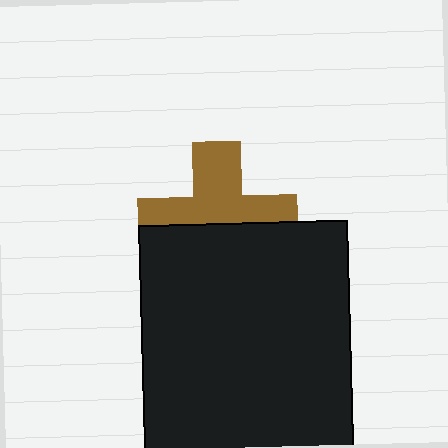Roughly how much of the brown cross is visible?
About half of it is visible (roughly 53%).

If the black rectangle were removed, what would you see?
You would see the complete brown cross.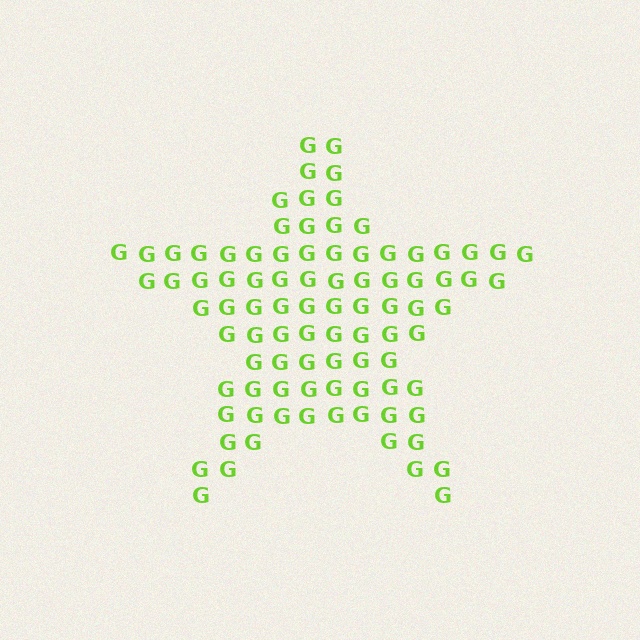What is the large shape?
The large shape is a star.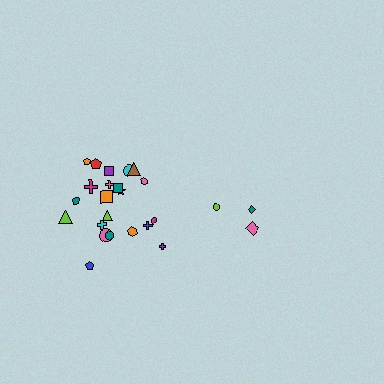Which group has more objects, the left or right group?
The left group.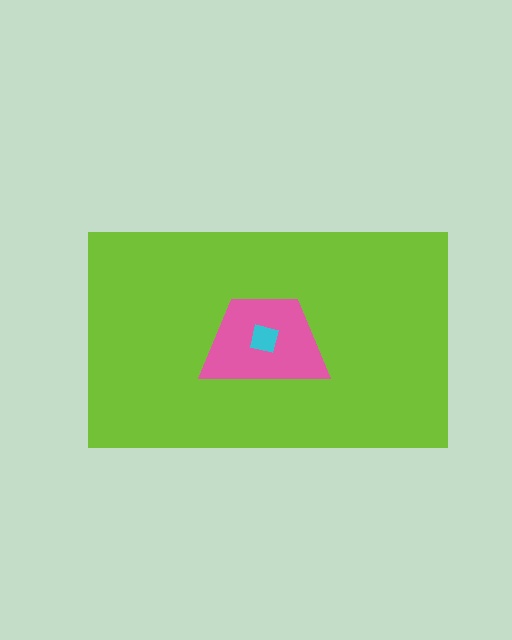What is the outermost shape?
The lime rectangle.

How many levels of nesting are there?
3.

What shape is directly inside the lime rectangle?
The pink trapezoid.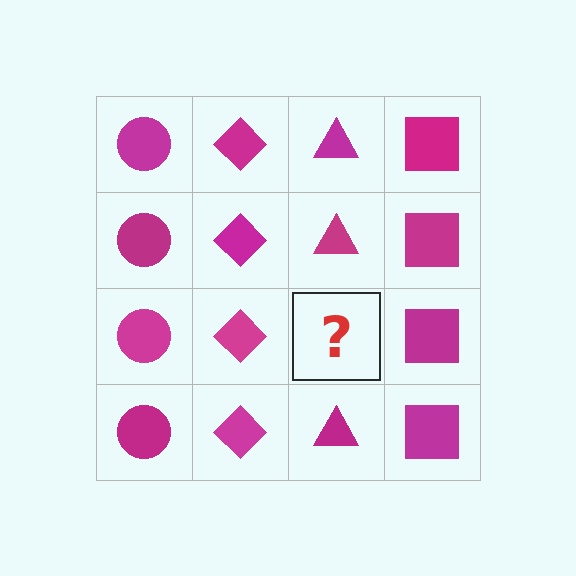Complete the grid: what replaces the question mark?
The question mark should be replaced with a magenta triangle.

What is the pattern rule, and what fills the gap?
The rule is that each column has a consistent shape. The gap should be filled with a magenta triangle.